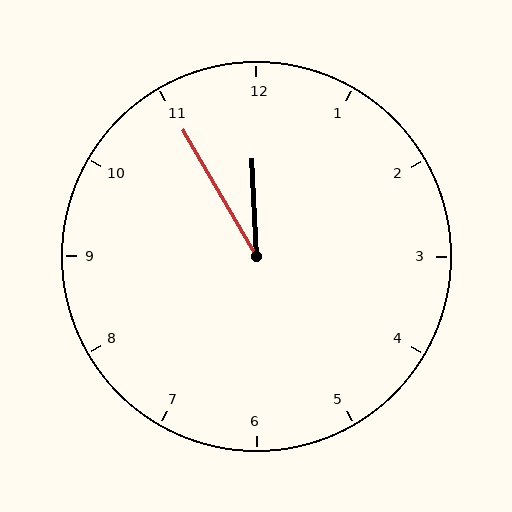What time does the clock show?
11:55.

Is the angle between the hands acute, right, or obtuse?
It is acute.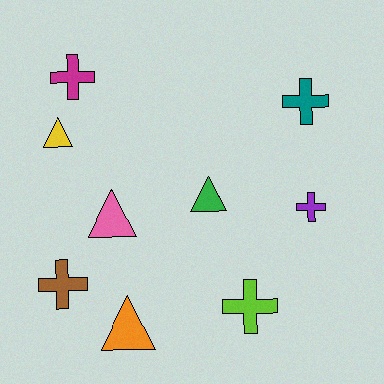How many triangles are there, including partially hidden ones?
There are 4 triangles.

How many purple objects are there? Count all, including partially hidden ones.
There is 1 purple object.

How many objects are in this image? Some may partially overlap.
There are 9 objects.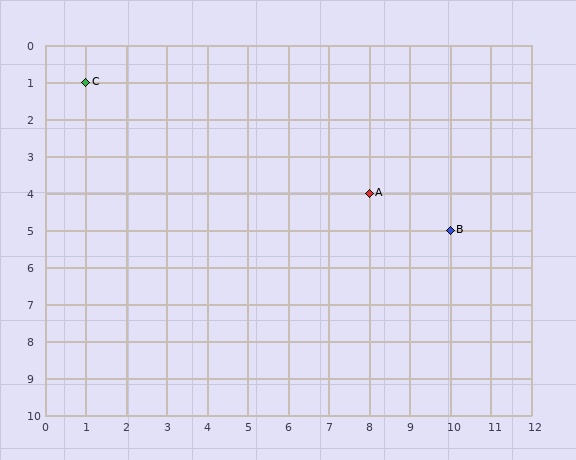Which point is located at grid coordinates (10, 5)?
Point B is at (10, 5).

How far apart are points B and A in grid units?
Points B and A are 2 columns and 1 row apart (about 2.2 grid units diagonally).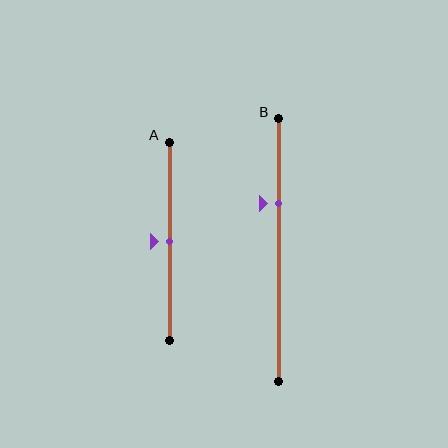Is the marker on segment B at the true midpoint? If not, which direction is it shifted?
No, the marker on segment B is shifted upward by about 18% of the segment length.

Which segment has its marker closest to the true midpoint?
Segment A has its marker closest to the true midpoint.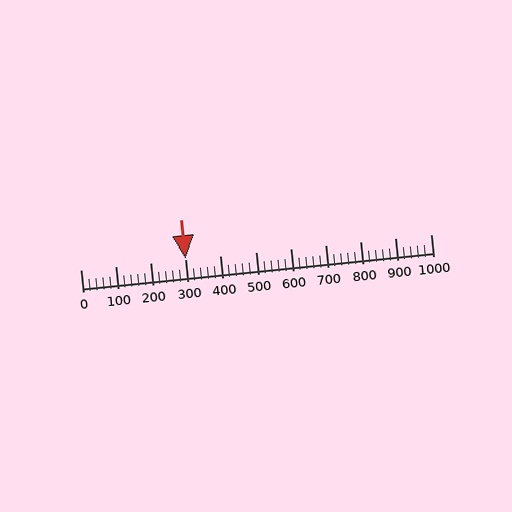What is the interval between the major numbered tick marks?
The major tick marks are spaced 100 units apart.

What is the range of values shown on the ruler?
The ruler shows values from 0 to 1000.